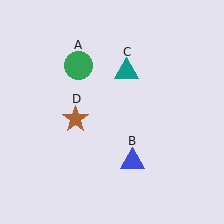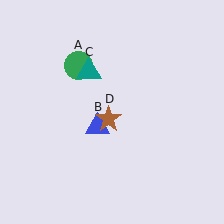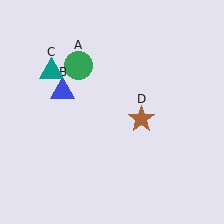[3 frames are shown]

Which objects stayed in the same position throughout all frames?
Green circle (object A) remained stationary.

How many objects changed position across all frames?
3 objects changed position: blue triangle (object B), teal triangle (object C), brown star (object D).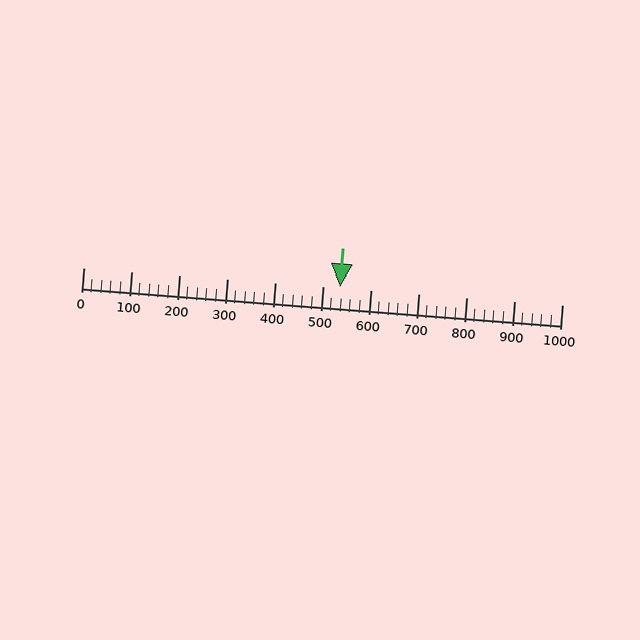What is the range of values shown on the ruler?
The ruler shows values from 0 to 1000.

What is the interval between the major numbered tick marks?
The major tick marks are spaced 100 units apart.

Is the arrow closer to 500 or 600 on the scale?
The arrow is closer to 500.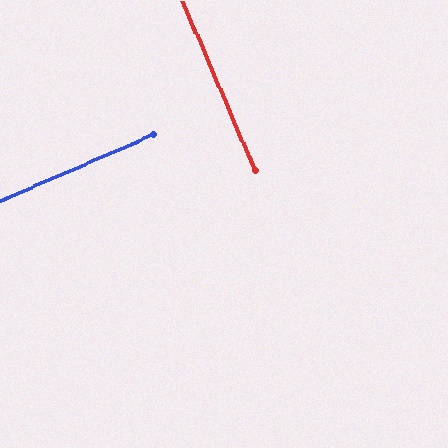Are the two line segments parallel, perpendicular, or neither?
Perpendicular — they meet at approximately 90°.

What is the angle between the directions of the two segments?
Approximately 90 degrees.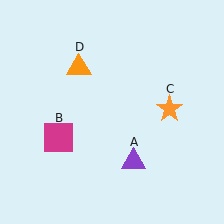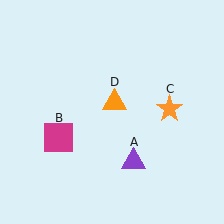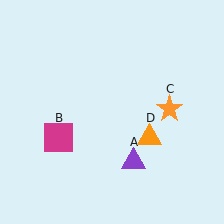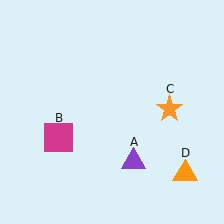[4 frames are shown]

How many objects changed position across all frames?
1 object changed position: orange triangle (object D).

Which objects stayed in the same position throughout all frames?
Purple triangle (object A) and magenta square (object B) and orange star (object C) remained stationary.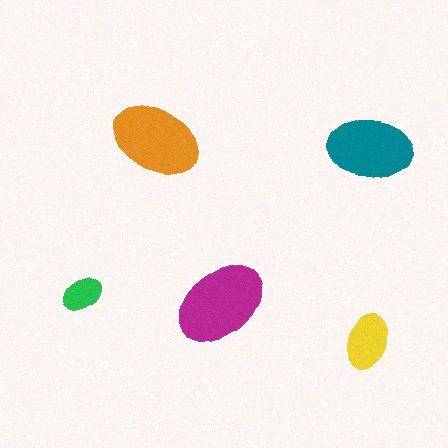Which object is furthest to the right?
The yellow ellipse is rightmost.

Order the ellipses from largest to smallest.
the magenta one, the orange one, the teal one, the yellow one, the green one.